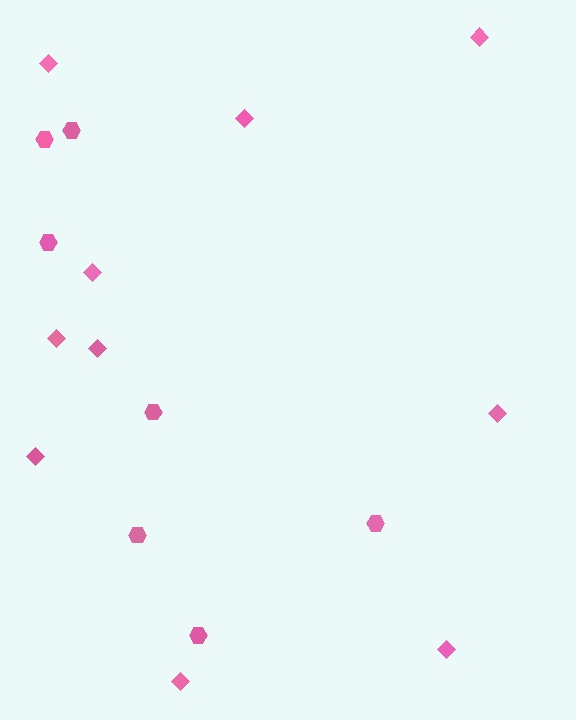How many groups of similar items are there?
There are 2 groups: one group of diamonds (10) and one group of hexagons (7).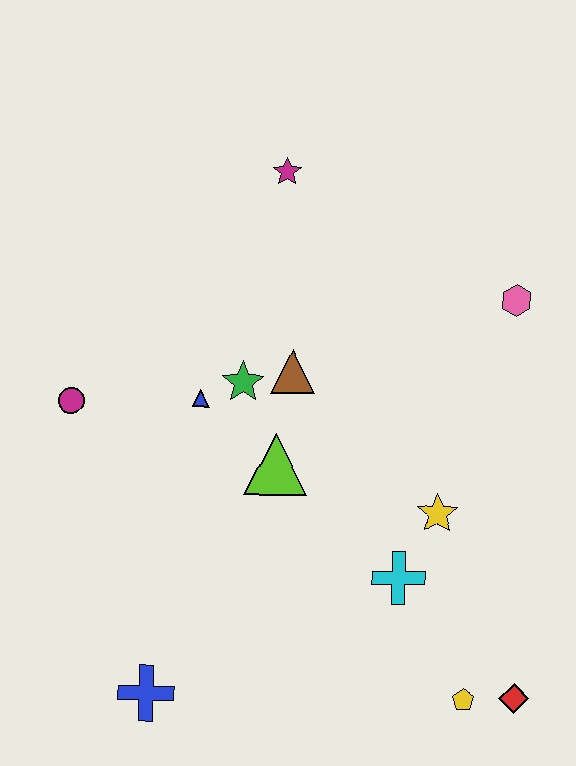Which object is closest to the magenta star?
The brown triangle is closest to the magenta star.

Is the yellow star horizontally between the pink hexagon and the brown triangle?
Yes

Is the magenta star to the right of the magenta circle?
Yes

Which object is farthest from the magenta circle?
The red diamond is farthest from the magenta circle.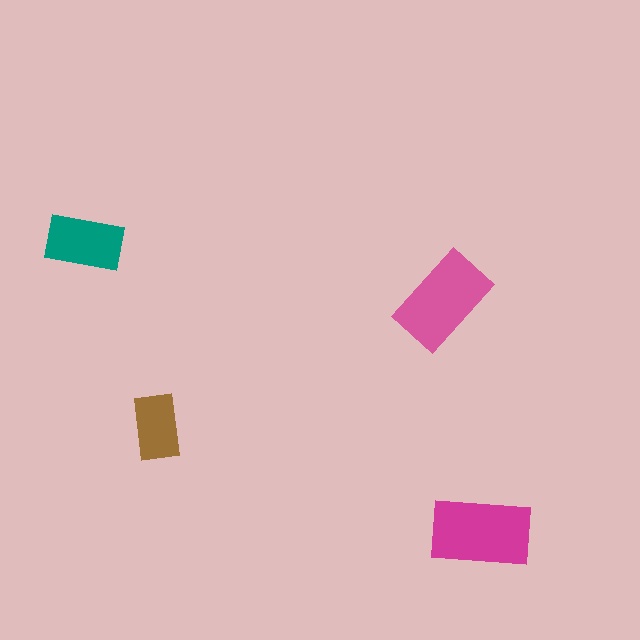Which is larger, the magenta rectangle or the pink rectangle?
The magenta one.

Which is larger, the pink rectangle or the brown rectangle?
The pink one.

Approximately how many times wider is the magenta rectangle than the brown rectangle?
About 1.5 times wider.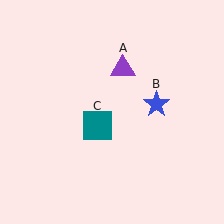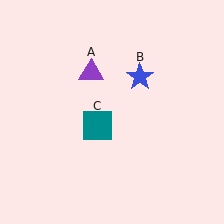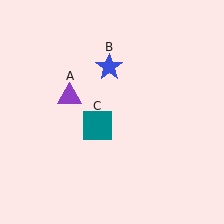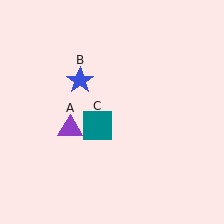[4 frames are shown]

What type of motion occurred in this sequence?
The purple triangle (object A), blue star (object B) rotated counterclockwise around the center of the scene.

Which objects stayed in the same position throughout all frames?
Teal square (object C) remained stationary.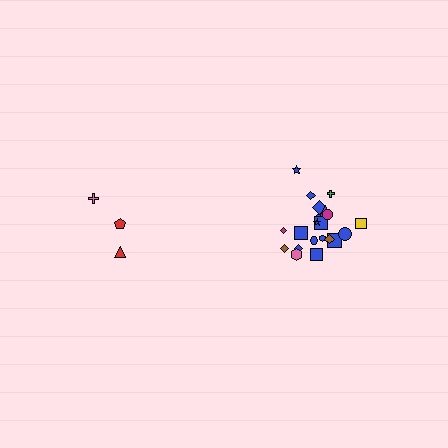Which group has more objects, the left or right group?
The right group.